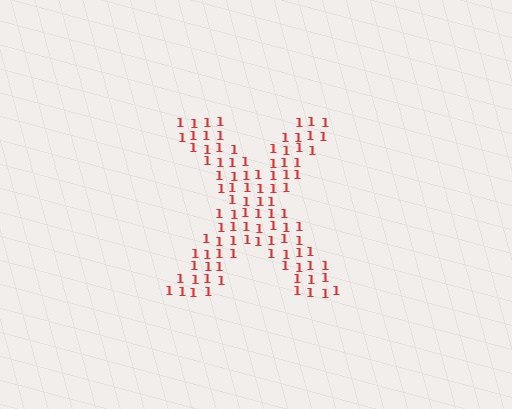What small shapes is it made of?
It is made of small digit 1's.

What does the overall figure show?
The overall figure shows the letter X.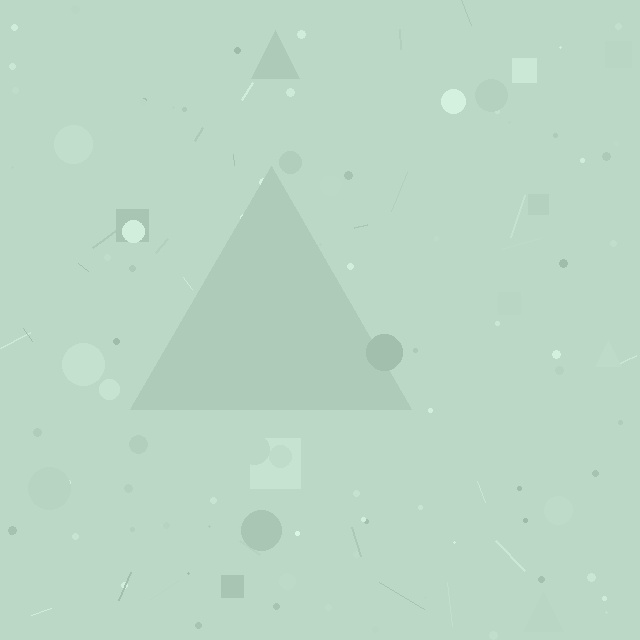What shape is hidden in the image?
A triangle is hidden in the image.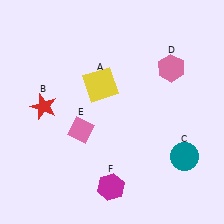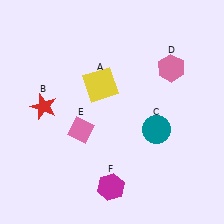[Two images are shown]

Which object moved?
The teal circle (C) moved left.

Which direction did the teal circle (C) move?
The teal circle (C) moved left.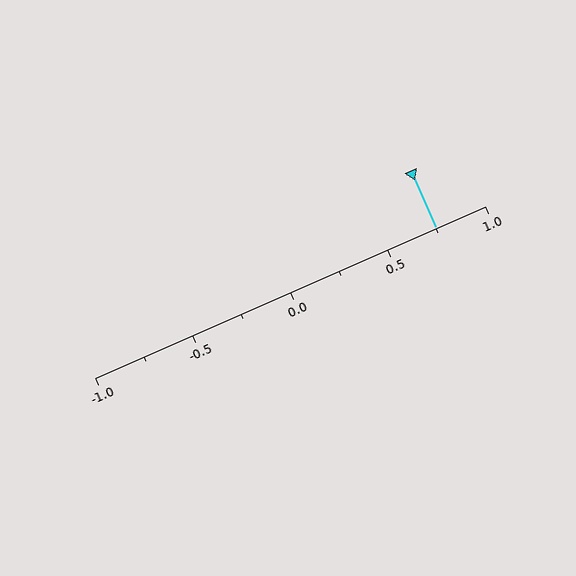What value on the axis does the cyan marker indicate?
The marker indicates approximately 0.75.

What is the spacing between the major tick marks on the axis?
The major ticks are spaced 0.5 apart.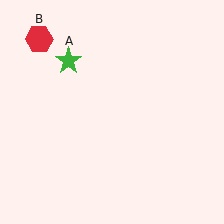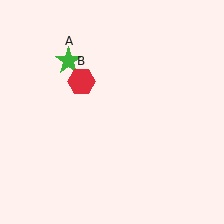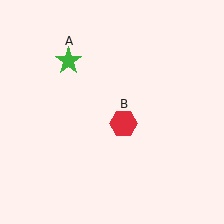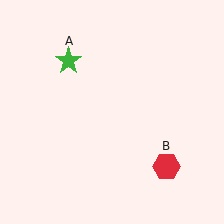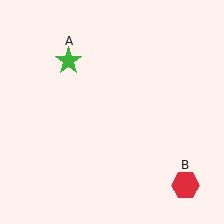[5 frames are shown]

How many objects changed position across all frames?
1 object changed position: red hexagon (object B).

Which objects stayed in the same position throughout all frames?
Green star (object A) remained stationary.